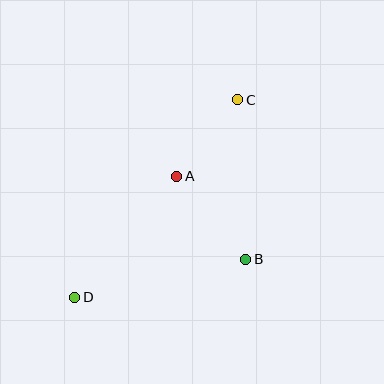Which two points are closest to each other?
Points A and C are closest to each other.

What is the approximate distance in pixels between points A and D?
The distance between A and D is approximately 158 pixels.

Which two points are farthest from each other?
Points C and D are farthest from each other.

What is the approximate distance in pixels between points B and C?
The distance between B and C is approximately 160 pixels.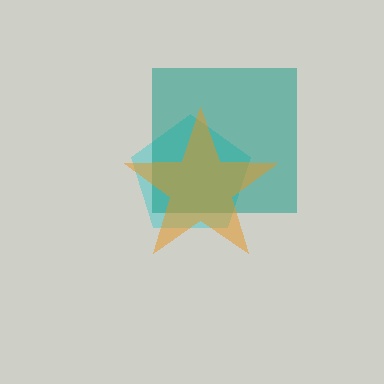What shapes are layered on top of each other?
The layered shapes are: a cyan pentagon, a teal square, an orange star.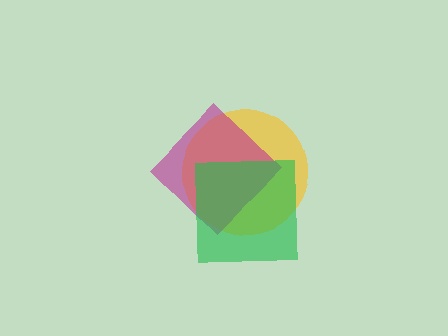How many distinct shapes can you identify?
There are 3 distinct shapes: a yellow circle, a magenta diamond, a green square.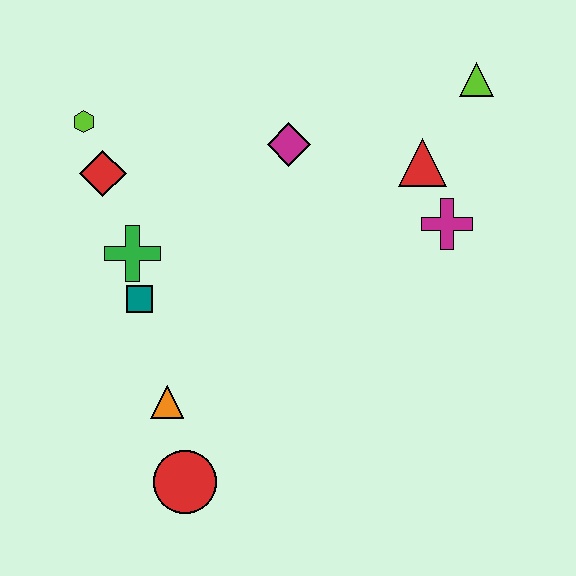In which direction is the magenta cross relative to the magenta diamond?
The magenta cross is to the right of the magenta diamond.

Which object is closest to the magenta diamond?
The red triangle is closest to the magenta diamond.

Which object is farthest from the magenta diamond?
The red circle is farthest from the magenta diamond.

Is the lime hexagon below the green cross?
No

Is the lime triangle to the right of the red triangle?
Yes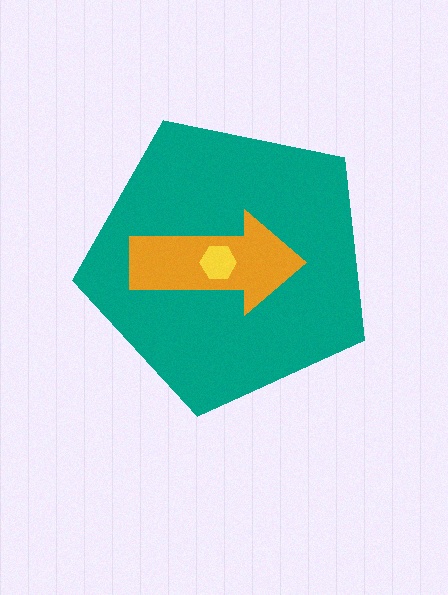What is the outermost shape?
The teal pentagon.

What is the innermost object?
The yellow hexagon.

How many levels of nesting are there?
3.